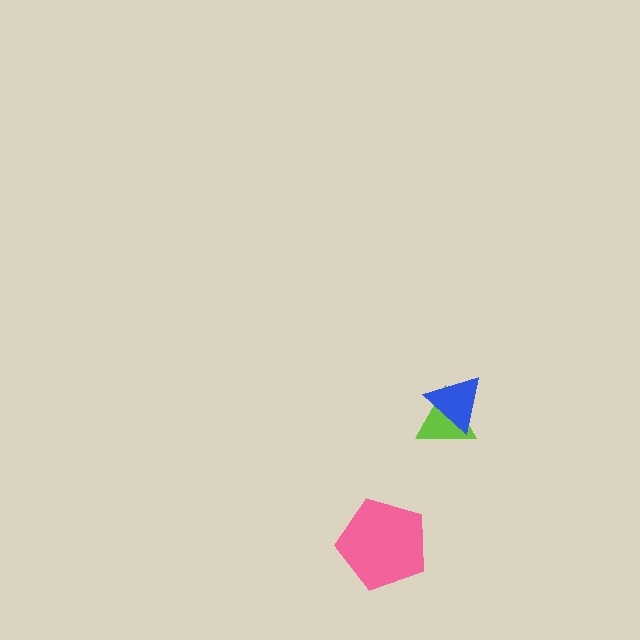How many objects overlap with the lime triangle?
1 object overlaps with the lime triangle.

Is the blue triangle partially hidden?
No, no other shape covers it.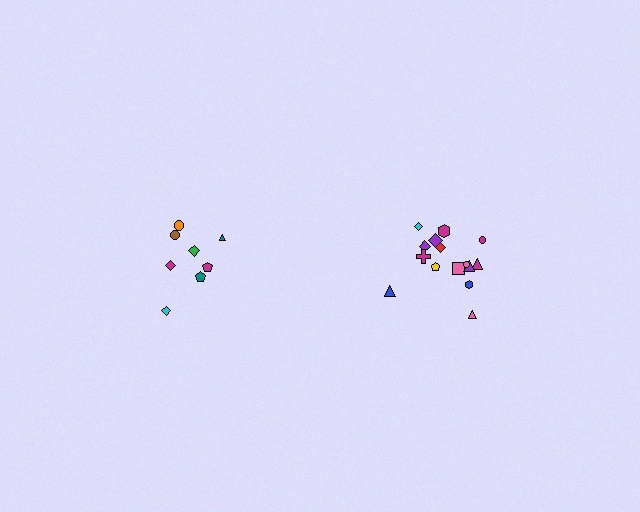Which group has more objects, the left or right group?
The right group.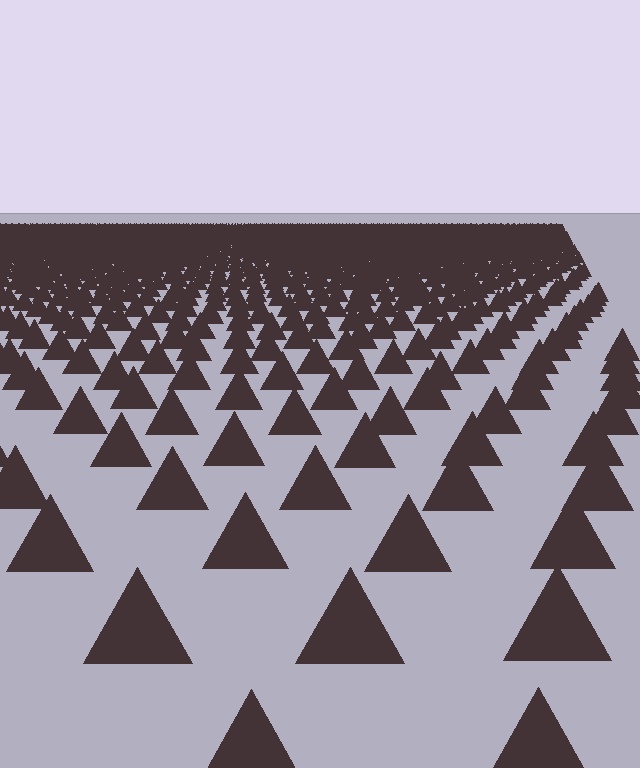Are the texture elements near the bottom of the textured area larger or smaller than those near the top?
Larger. Near the bottom, elements are closer to the viewer and appear at a bigger on-screen size.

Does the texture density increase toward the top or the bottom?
Density increases toward the top.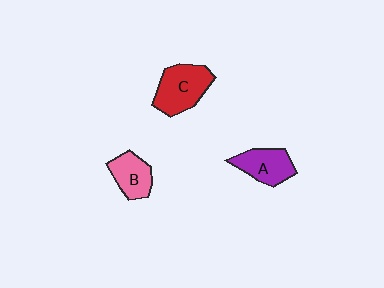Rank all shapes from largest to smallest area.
From largest to smallest: C (red), A (purple), B (pink).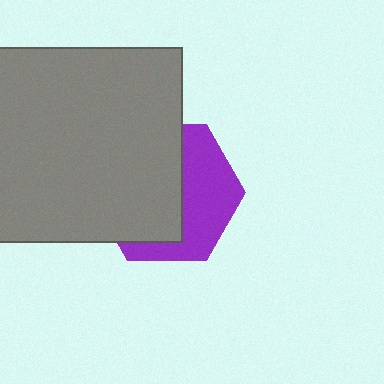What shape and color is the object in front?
The object in front is a gray rectangle.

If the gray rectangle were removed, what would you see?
You would see the complete purple hexagon.